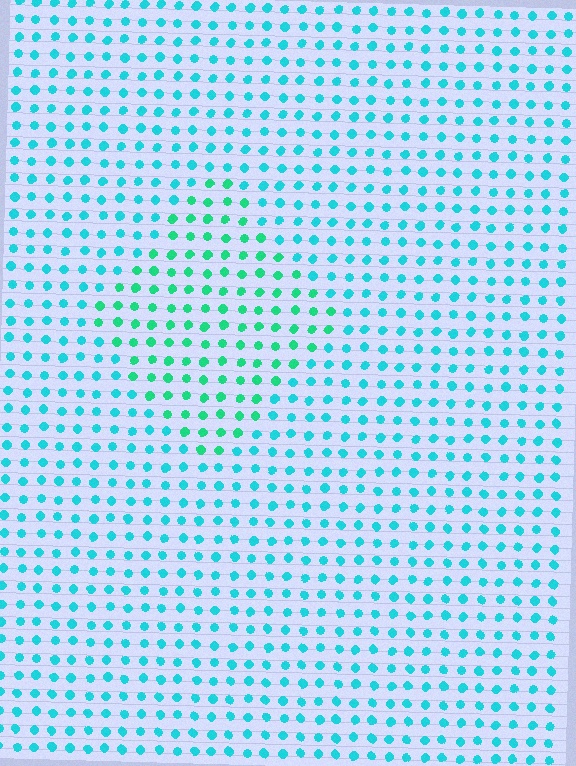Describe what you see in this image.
The image is filled with small cyan elements in a uniform arrangement. A diamond-shaped region is visible where the elements are tinted to a slightly different hue, forming a subtle color boundary.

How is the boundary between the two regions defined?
The boundary is defined purely by a slight shift in hue (about 31 degrees). Spacing, size, and orientation are identical on both sides.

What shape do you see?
I see a diamond.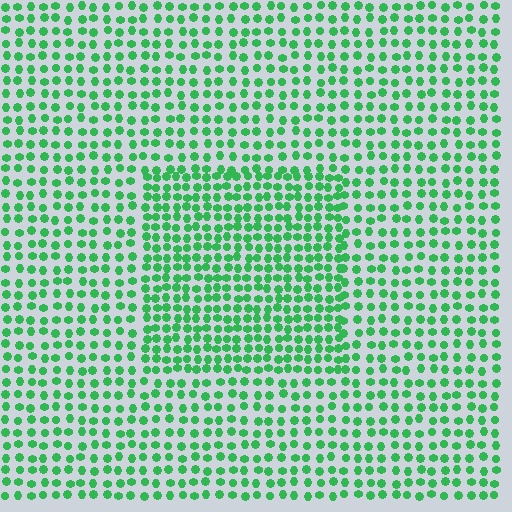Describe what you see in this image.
The image contains small green elements arranged at two different densities. A rectangle-shaped region is visible where the elements are more densely packed than the surrounding area.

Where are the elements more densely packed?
The elements are more densely packed inside the rectangle boundary.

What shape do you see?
I see a rectangle.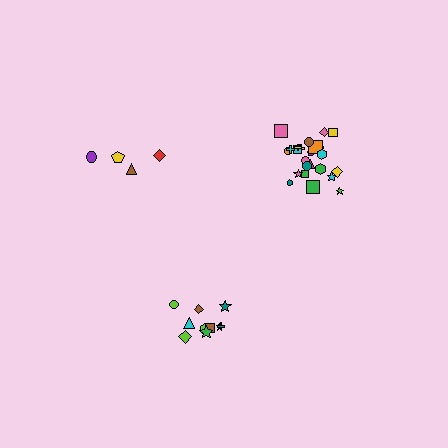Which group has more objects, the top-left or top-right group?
The top-right group.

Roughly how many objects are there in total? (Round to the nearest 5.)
Roughly 40 objects in total.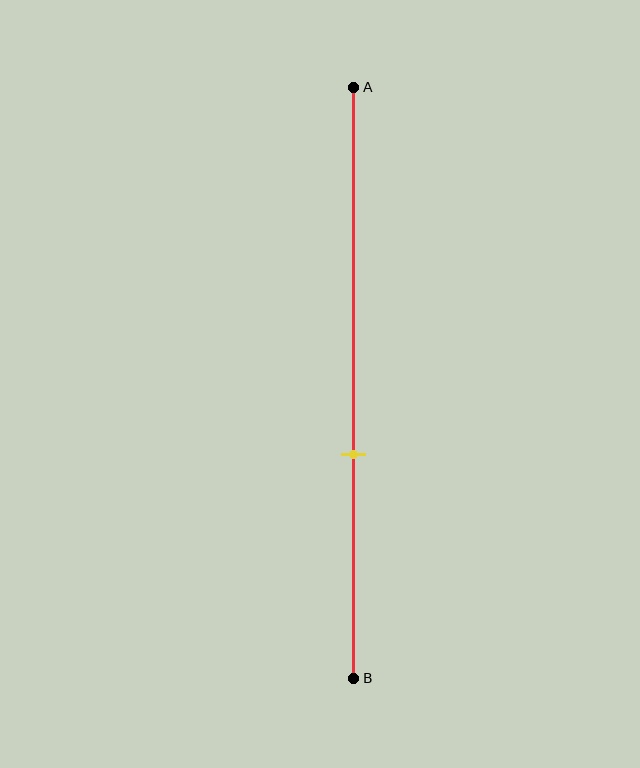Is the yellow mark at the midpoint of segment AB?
No, the mark is at about 60% from A, not at the 50% midpoint.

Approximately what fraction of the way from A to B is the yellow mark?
The yellow mark is approximately 60% of the way from A to B.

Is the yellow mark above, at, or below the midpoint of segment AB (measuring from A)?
The yellow mark is below the midpoint of segment AB.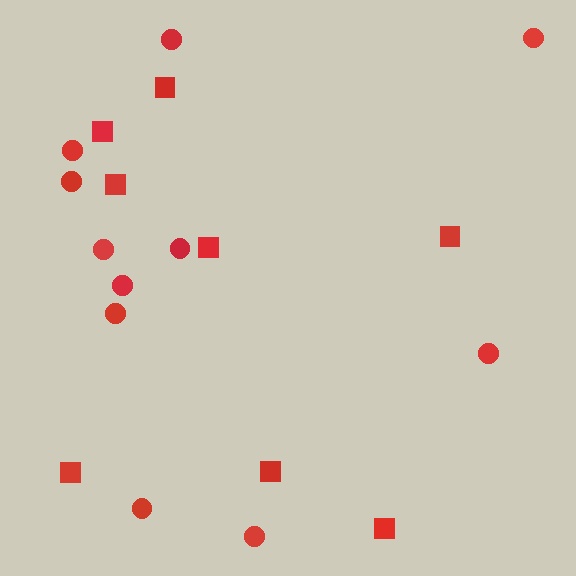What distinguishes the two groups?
There are 2 groups: one group of squares (8) and one group of circles (11).